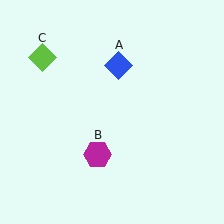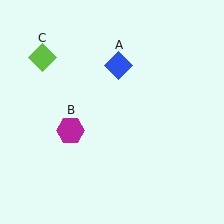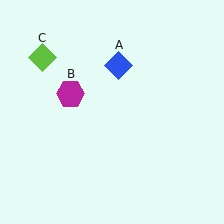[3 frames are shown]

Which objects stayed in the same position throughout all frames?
Blue diamond (object A) and lime diamond (object C) remained stationary.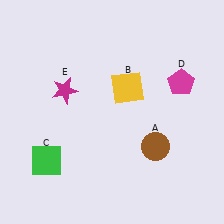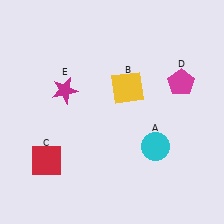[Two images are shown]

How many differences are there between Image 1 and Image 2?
There are 2 differences between the two images.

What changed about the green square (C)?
In Image 1, C is green. In Image 2, it changed to red.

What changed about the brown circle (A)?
In Image 1, A is brown. In Image 2, it changed to cyan.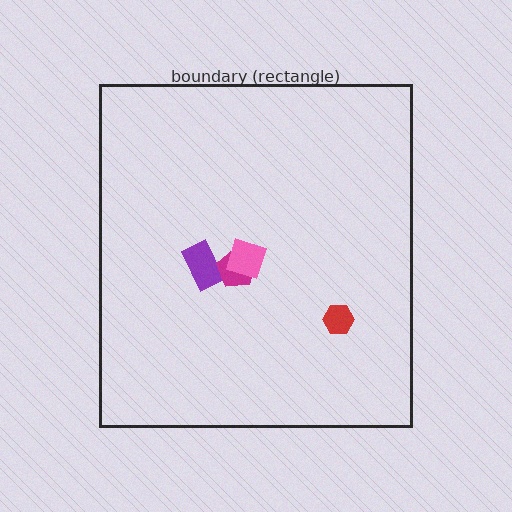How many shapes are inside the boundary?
4 inside, 0 outside.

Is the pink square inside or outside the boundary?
Inside.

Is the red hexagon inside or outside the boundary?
Inside.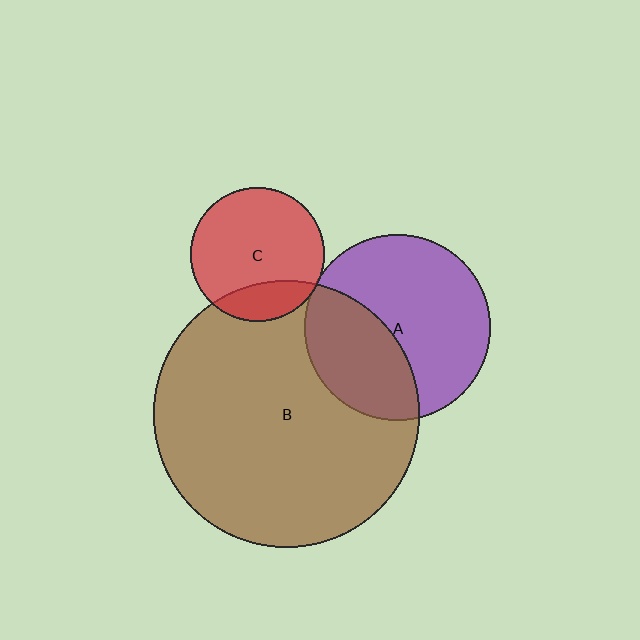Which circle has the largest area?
Circle B (brown).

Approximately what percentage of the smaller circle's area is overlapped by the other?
Approximately 20%.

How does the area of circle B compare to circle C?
Approximately 4.0 times.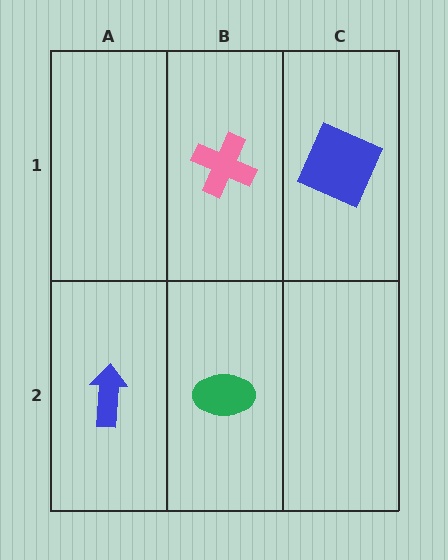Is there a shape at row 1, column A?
No, that cell is empty.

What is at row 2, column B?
A green ellipse.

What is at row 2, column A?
A blue arrow.